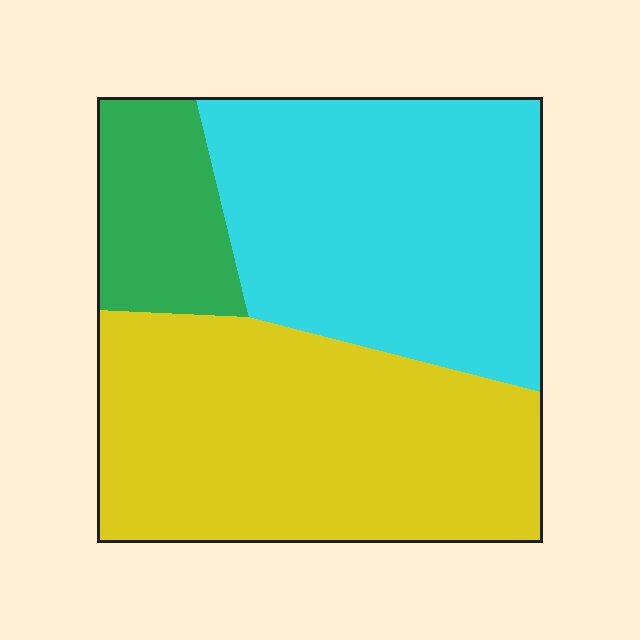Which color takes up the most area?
Yellow, at roughly 45%.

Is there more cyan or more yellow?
Yellow.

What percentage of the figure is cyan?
Cyan takes up between a third and a half of the figure.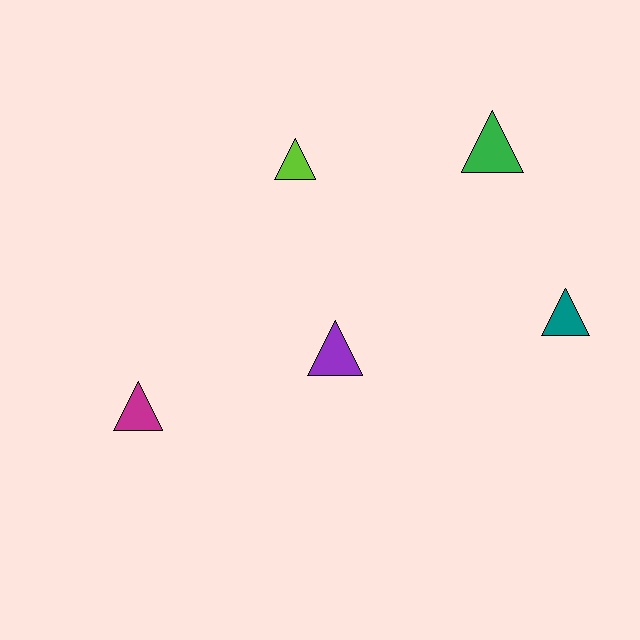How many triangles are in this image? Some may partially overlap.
There are 5 triangles.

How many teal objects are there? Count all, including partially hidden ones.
There is 1 teal object.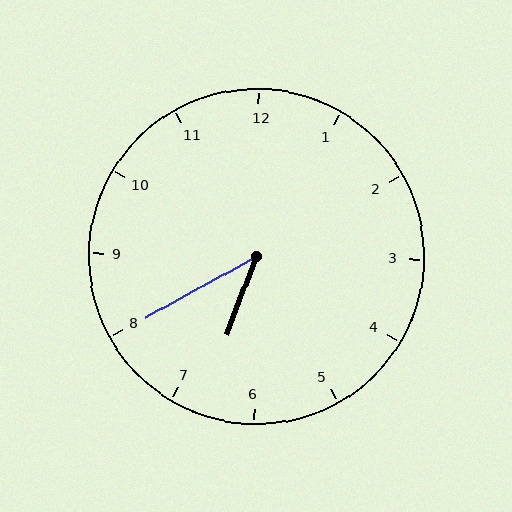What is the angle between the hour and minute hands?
Approximately 40 degrees.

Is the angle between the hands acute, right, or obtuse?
It is acute.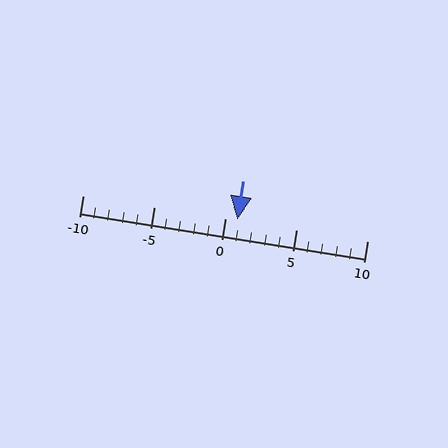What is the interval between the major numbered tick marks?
The major tick marks are spaced 5 units apart.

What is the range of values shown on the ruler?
The ruler shows values from -10 to 10.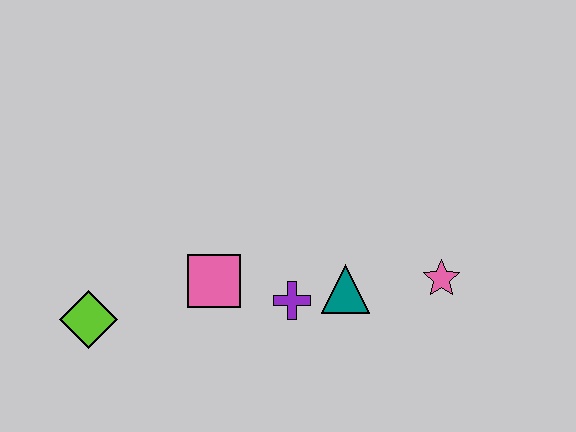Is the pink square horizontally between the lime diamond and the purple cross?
Yes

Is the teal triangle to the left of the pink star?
Yes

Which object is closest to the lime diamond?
The pink square is closest to the lime diamond.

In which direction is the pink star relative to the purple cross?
The pink star is to the right of the purple cross.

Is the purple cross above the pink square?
No